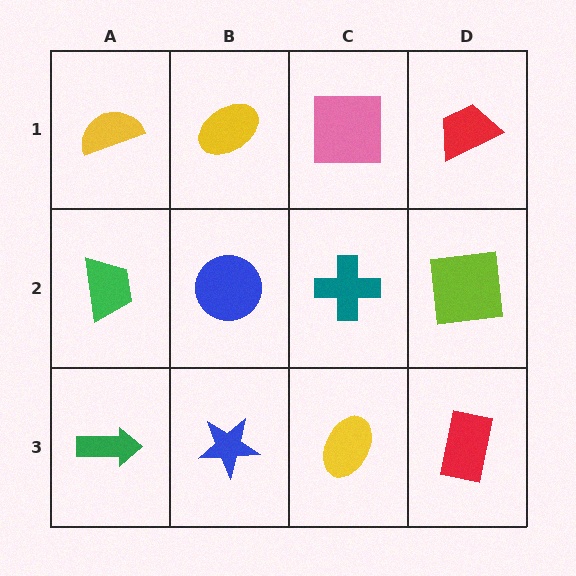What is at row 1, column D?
A red trapezoid.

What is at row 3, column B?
A blue star.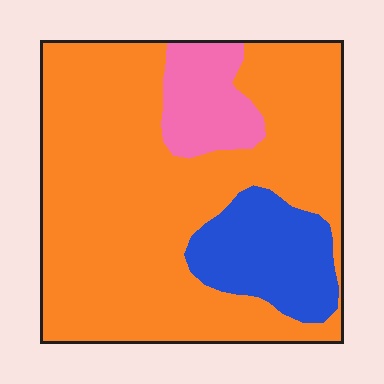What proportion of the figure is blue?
Blue takes up about one sixth (1/6) of the figure.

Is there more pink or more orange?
Orange.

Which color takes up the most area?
Orange, at roughly 75%.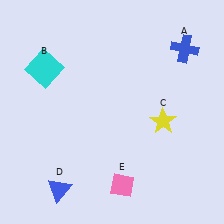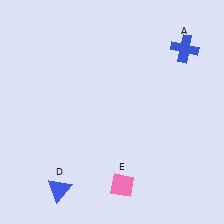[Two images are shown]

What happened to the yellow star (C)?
The yellow star (C) was removed in Image 2. It was in the bottom-right area of Image 1.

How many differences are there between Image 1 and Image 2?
There are 2 differences between the two images.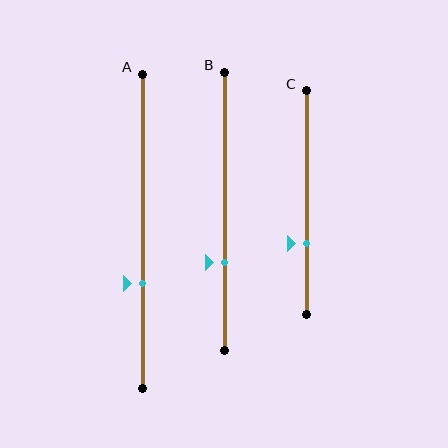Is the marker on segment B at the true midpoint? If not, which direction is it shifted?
No, the marker on segment B is shifted downward by about 18% of the segment length.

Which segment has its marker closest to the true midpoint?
Segment A has its marker closest to the true midpoint.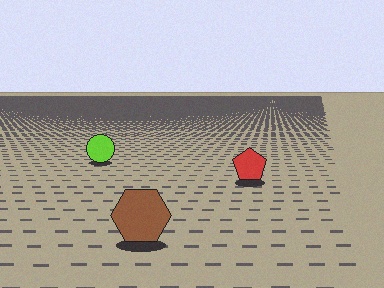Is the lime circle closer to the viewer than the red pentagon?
No. The red pentagon is closer — you can tell from the texture gradient: the ground texture is coarser near it.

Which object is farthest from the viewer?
The lime circle is farthest from the viewer. It appears smaller and the ground texture around it is denser.